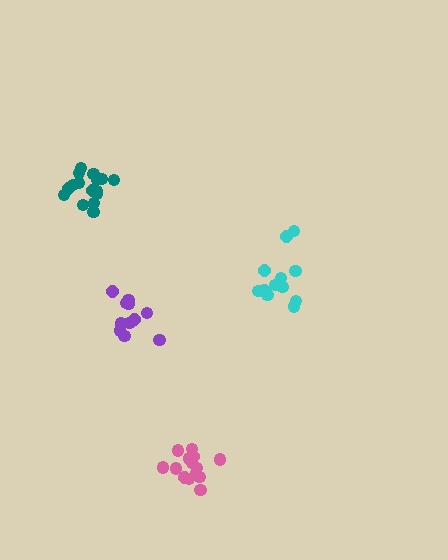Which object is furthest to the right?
The cyan cluster is rightmost.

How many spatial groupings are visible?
There are 4 spatial groupings.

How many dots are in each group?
Group 1: 14 dots, Group 2: 12 dots, Group 3: 13 dots, Group 4: 16 dots (55 total).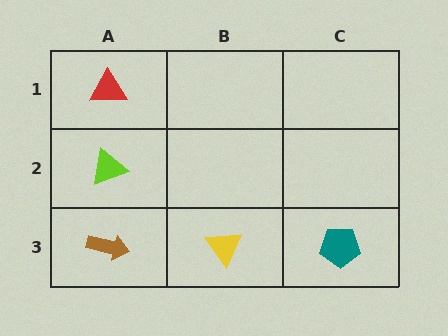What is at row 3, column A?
A brown arrow.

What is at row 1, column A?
A red triangle.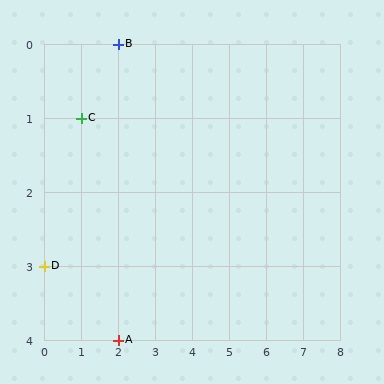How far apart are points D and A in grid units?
Points D and A are 2 columns and 1 row apart (about 2.2 grid units diagonally).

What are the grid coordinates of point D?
Point D is at grid coordinates (0, 3).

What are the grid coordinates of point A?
Point A is at grid coordinates (2, 4).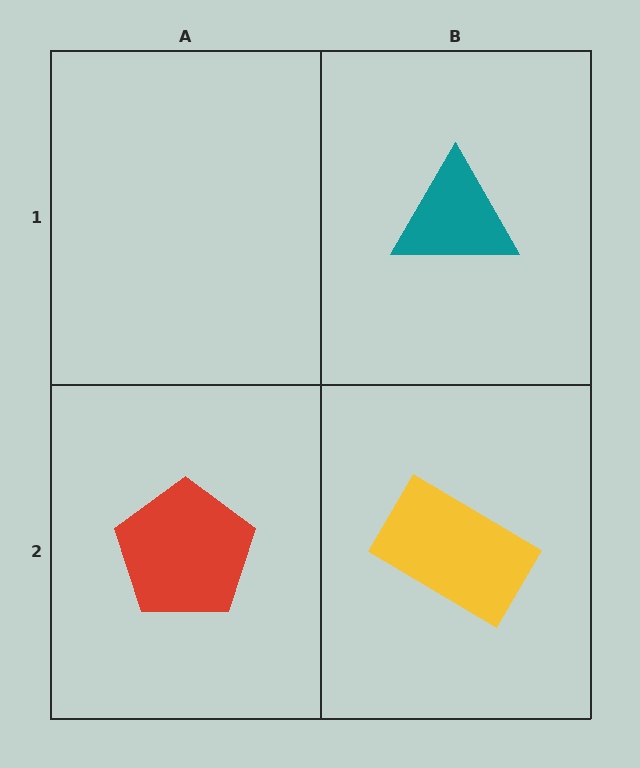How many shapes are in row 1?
1 shape.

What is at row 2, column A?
A red pentagon.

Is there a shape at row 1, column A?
No, that cell is empty.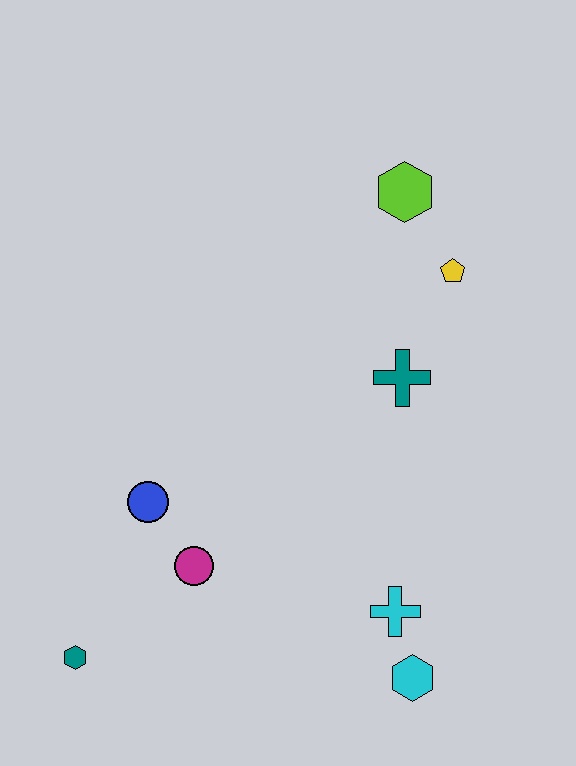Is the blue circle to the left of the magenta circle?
Yes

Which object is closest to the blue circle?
The magenta circle is closest to the blue circle.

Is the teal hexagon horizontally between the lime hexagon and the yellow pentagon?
No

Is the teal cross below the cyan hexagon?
No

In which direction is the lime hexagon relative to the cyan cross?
The lime hexagon is above the cyan cross.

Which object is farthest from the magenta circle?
The lime hexagon is farthest from the magenta circle.